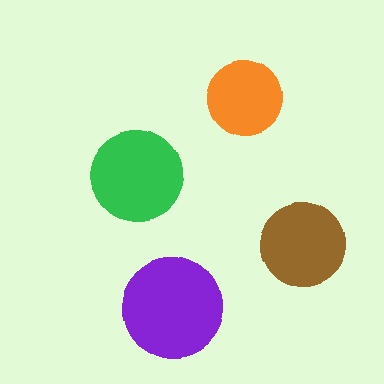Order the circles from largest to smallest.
the purple one, the green one, the brown one, the orange one.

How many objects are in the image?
There are 4 objects in the image.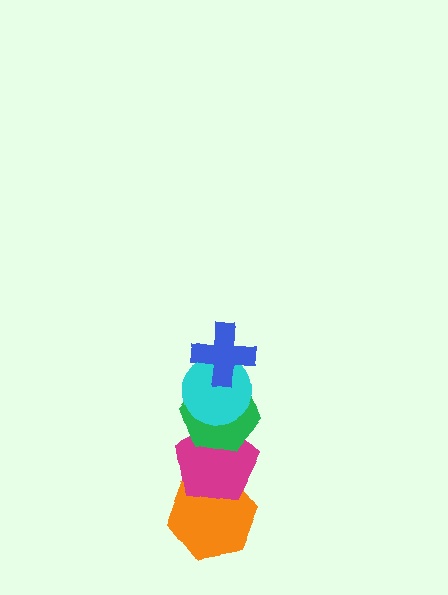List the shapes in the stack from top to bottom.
From top to bottom: the blue cross, the cyan circle, the green hexagon, the magenta pentagon, the orange hexagon.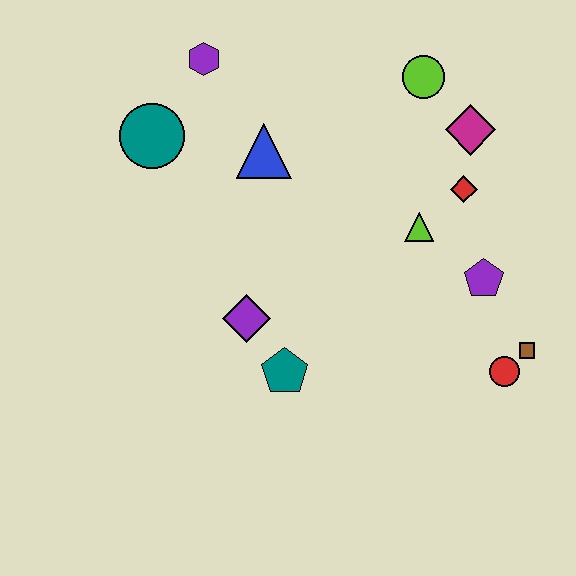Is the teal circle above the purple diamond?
Yes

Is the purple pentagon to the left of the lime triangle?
No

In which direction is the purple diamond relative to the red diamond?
The purple diamond is to the left of the red diamond.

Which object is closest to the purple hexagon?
The teal circle is closest to the purple hexagon.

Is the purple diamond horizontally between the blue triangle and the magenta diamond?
No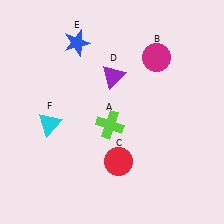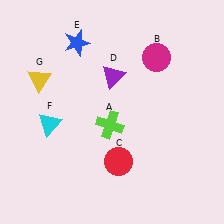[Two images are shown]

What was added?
A yellow triangle (G) was added in Image 2.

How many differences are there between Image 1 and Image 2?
There is 1 difference between the two images.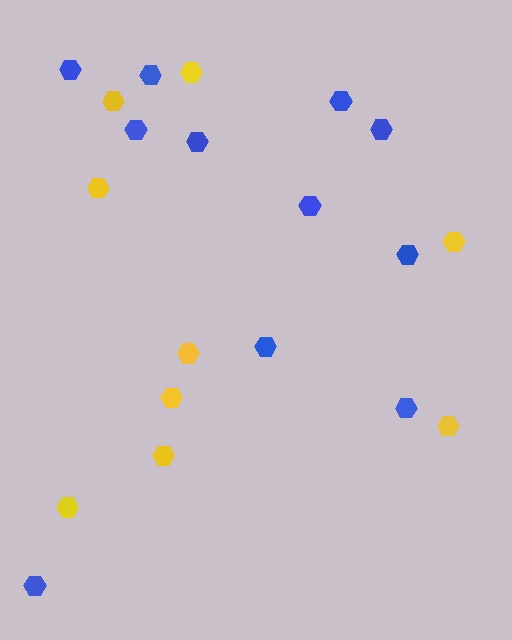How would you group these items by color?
There are 2 groups: one group of yellow hexagons (9) and one group of blue hexagons (11).